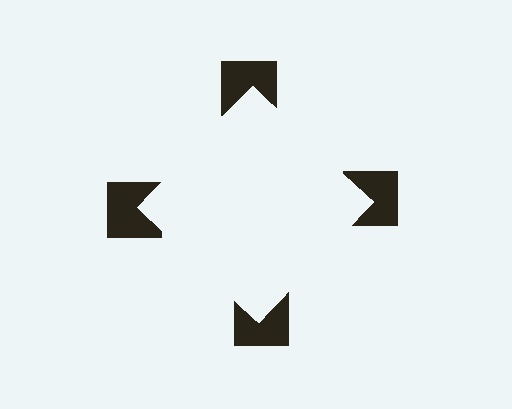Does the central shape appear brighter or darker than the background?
It typically appears slightly brighter than the background, even though no actual brightness change is drawn.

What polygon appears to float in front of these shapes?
An illusory square — its edges are inferred from the aligned wedge cuts in the notched squares, not physically drawn.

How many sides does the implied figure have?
4 sides.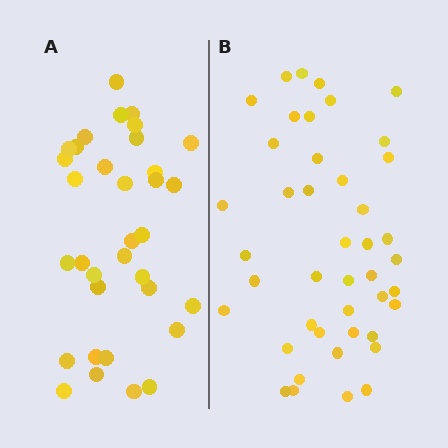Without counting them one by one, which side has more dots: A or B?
Region B (the right region) has more dots.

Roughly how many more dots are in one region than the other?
Region B has roughly 8 or so more dots than region A.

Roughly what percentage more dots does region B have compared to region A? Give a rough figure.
About 25% more.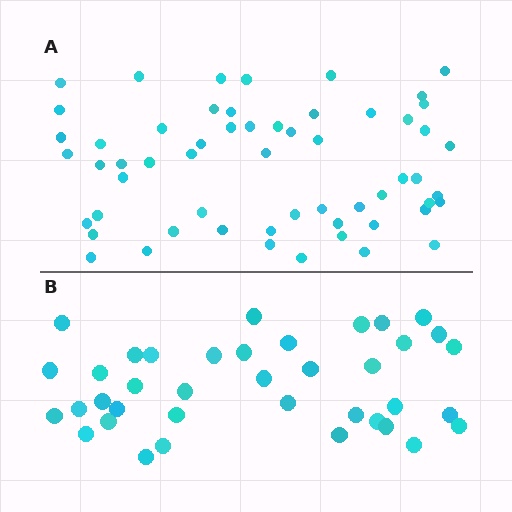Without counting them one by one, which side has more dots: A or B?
Region A (the top region) has more dots.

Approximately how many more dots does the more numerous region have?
Region A has approximately 20 more dots than region B.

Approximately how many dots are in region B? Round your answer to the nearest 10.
About 40 dots. (The exact count is 38, which rounds to 40.)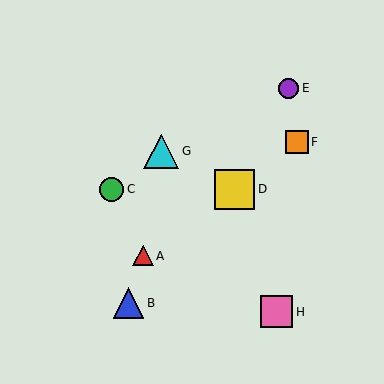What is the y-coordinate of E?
Object E is at y≈88.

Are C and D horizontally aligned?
Yes, both are at y≈189.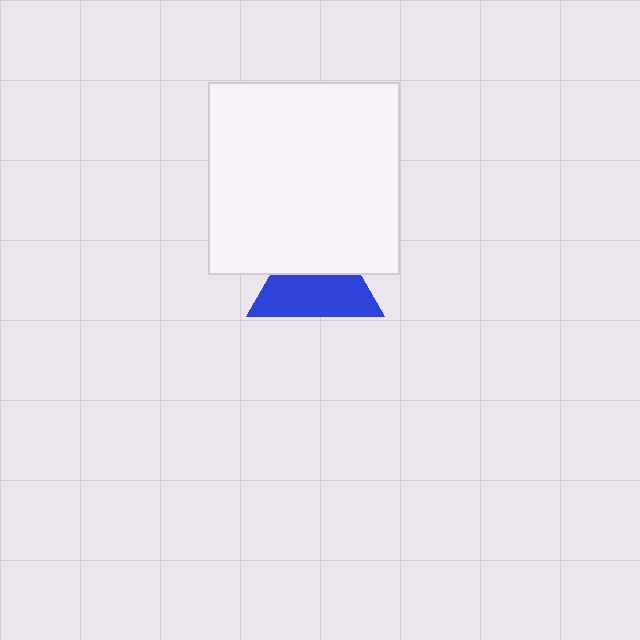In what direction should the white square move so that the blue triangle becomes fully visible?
The white square should move up. That is the shortest direction to clear the overlap and leave the blue triangle fully visible.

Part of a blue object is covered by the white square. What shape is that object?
It is a triangle.